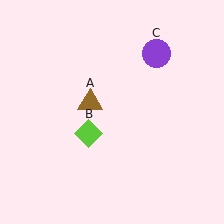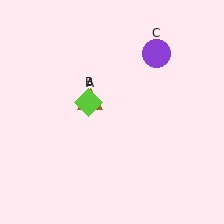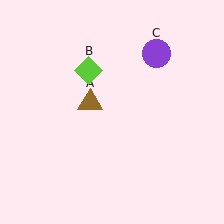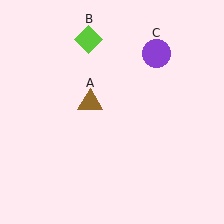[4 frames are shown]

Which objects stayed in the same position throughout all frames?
Brown triangle (object A) and purple circle (object C) remained stationary.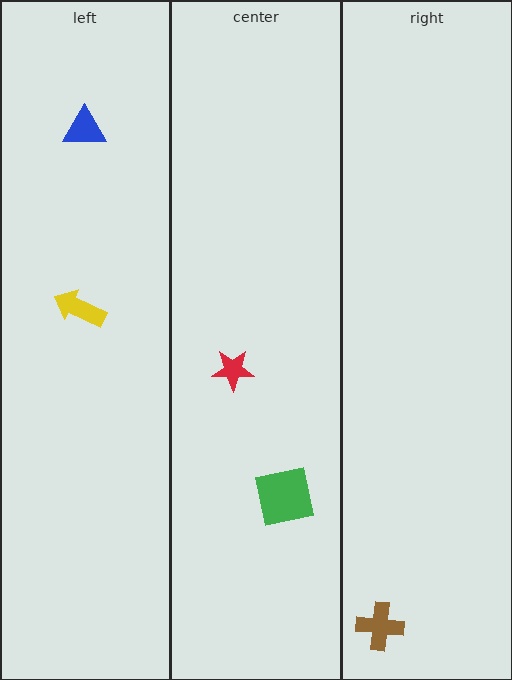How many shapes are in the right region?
1.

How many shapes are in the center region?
2.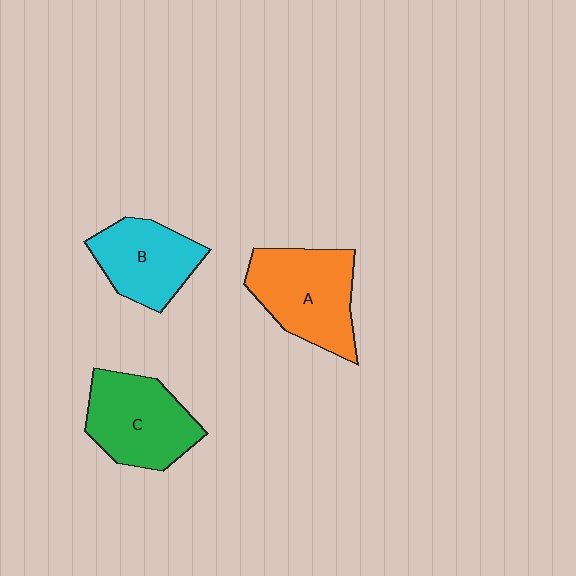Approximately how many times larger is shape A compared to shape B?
Approximately 1.3 times.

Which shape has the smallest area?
Shape B (cyan).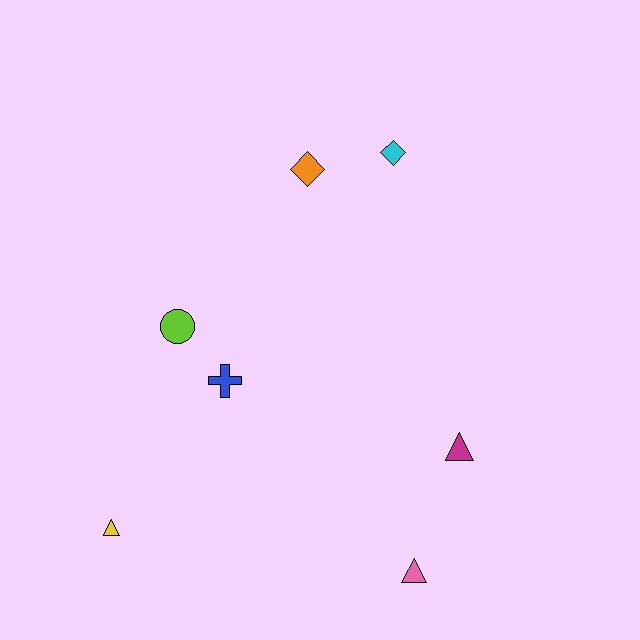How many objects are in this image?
There are 7 objects.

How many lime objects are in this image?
There is 1 lime object.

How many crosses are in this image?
There is 1 cross.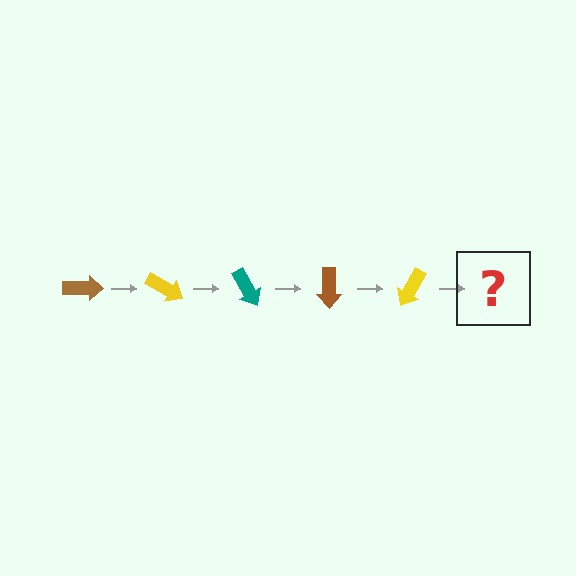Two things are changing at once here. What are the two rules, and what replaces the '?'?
The two rules are that it rotates 30 degrees each step and the color cycles through brown, yellow, and teal. The '?' should be a teal arrow, rotated 150 degrees from the start.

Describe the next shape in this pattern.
It should be a teal arrow, rotated 150 degrees from the start.